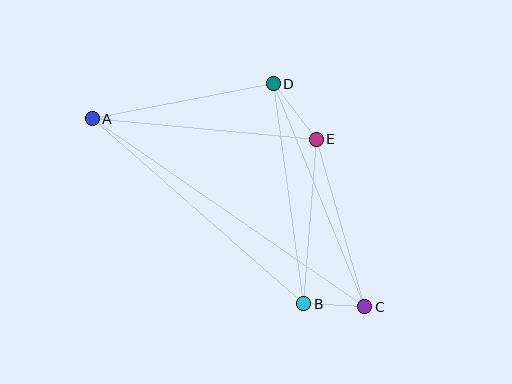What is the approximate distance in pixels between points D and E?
The distance between D and E is approximately 70 pixels.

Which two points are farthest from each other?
Points A and C are farthest from each other.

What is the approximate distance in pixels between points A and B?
The distance between A and B is approximately 281 pixels.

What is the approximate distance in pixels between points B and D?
The distance between B and D is approximately 222 pixels.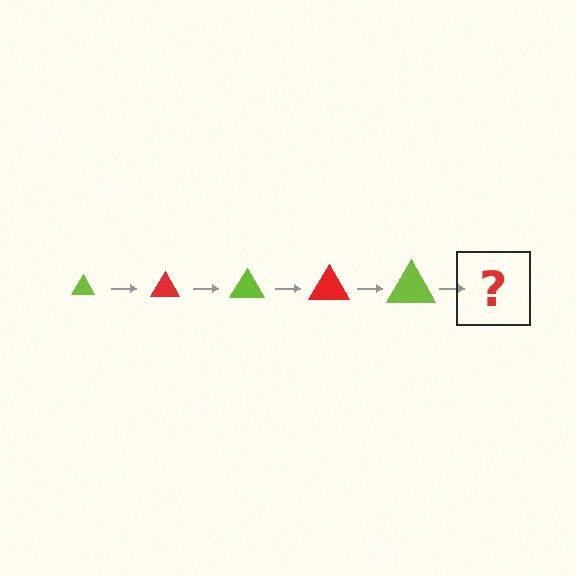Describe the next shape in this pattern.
It should be a red triangle, larger than the previous one.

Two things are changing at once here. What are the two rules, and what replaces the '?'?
The two rules are that the triangle grows larger each step and the color cycles through lime and red. The '?' should be a red triangle, larger than the previous one.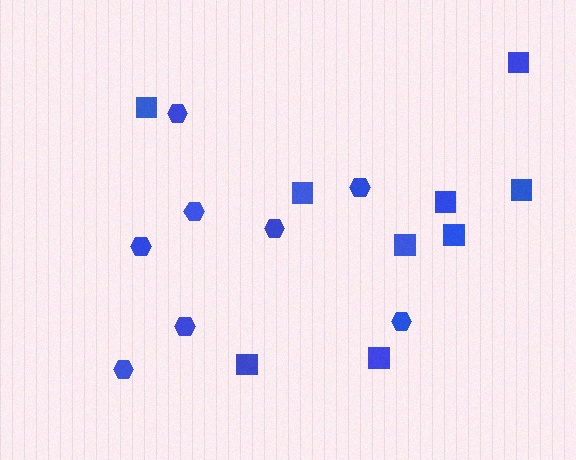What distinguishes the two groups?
There are 2 groups: one group of hexagons (8) and one group of squares (9).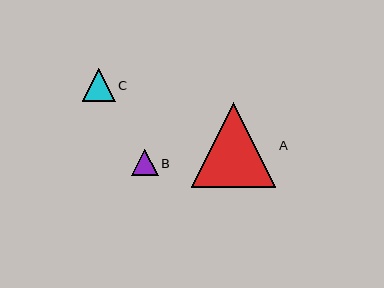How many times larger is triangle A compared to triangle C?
Triangle A is approximately 2.5 times the size of triangle C.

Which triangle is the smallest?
Triangle B is the smallest with a size of approximately 27 pixels.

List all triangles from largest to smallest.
From largest to smallest: A, C, B.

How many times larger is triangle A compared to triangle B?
Triangle A is approximately 3.1 times the size of triangle B.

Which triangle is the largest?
Triangle A is the largest with a size of approximately 84 pixels.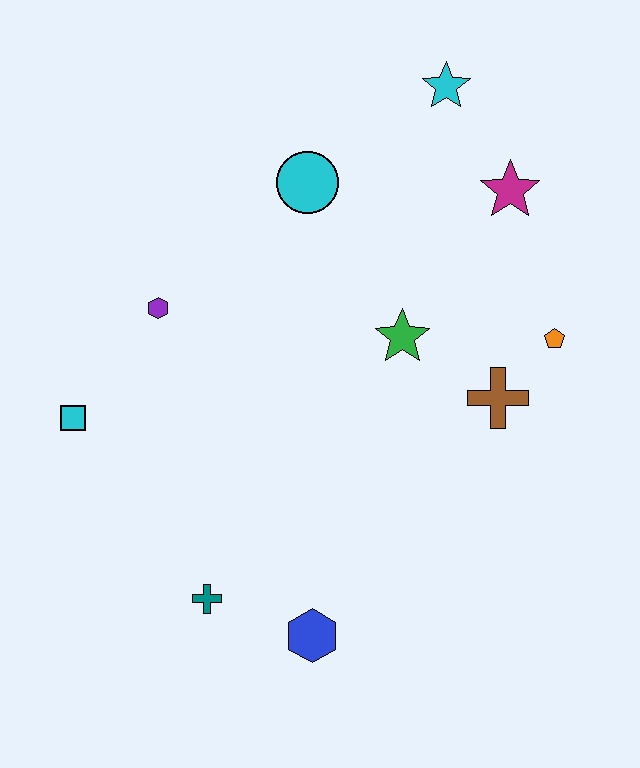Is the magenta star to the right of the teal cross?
Yes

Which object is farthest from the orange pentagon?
The cyan square is farthest from the orange pentagon.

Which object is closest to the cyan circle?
The cyan star is closest to the cyan circle.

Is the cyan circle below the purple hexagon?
No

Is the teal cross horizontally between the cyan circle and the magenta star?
No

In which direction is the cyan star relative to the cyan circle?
The cyan star is to the right of the cyan circle.